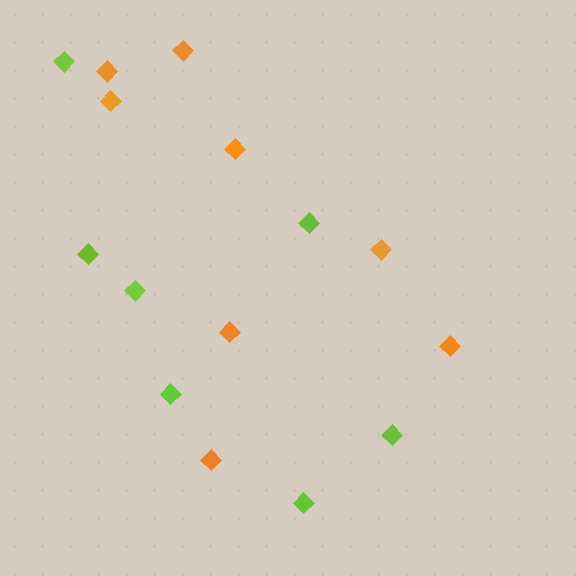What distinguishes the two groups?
There are 2 groups: one group of lime diamonds (7) and one group of orange diamonds (8).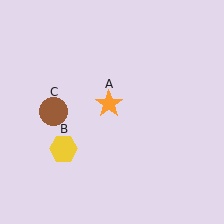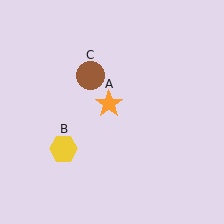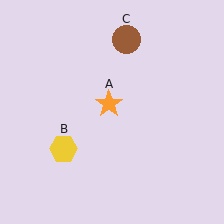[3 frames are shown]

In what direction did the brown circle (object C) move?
The brown circle (object C) moved up and to the right.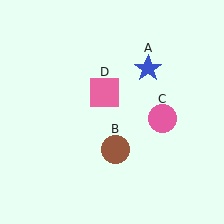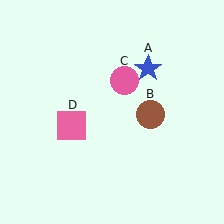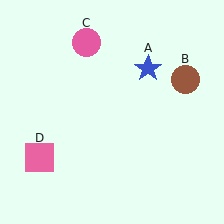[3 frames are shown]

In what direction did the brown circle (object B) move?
The brown circle (object B) moved up and to the right.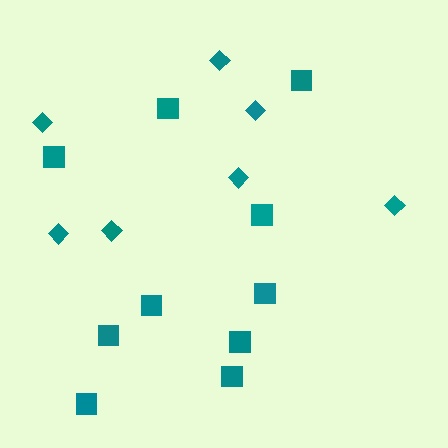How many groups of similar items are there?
There are 2 groups: one group of squares (10) and one group of diamonds (7).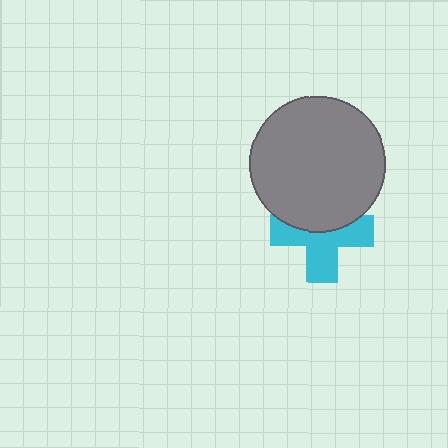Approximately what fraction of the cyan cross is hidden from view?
Roughly 41% of the cyan cross is hidden behind the gray circle.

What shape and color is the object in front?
The object in front is a gray circle.